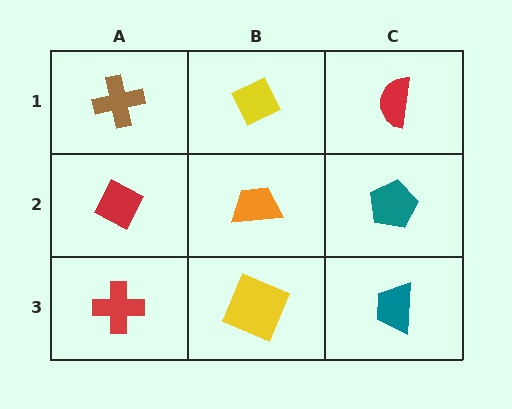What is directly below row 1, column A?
A red diamond.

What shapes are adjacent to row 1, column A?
A red diamond (row 2, column A), a yellow diamond (row 1, column B).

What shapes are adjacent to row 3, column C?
A teal pentagon (row 2, column C), a yellow square (row 3, column B).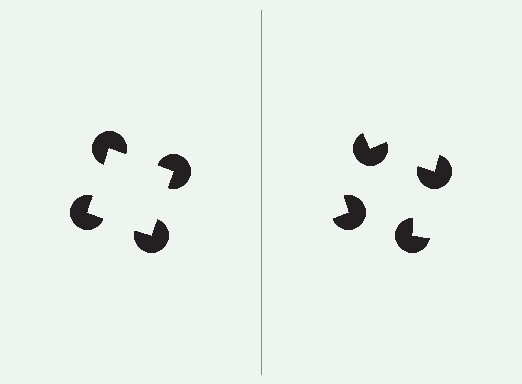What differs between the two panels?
The pac-man discs are positioned identically on both sides; only the wedge orientations differ. On the left they align to a square; on the right they are misaligned.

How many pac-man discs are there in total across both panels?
8 — 4 on each side.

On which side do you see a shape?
An illusory square appears on the left side. On the right side the wedge cuts are rotated, so no coherent shape forms.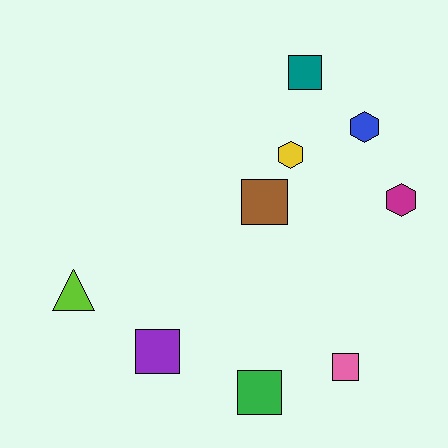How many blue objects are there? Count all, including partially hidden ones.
There is 1 blue object.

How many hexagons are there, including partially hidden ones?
There are 3 hexagons.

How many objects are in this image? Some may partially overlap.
There are 9 objects.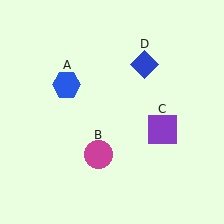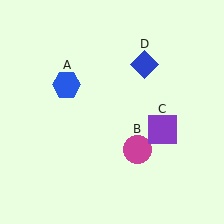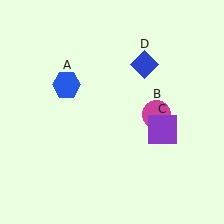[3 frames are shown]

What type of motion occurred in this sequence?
The magenta circle (object B) rotated counterclockwise around the center of the scene.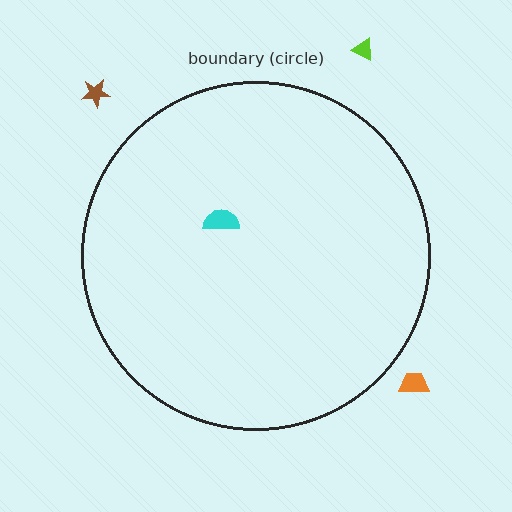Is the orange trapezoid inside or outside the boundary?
Outside.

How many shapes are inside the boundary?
1 inside, 3 outside.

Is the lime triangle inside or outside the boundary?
Outside.